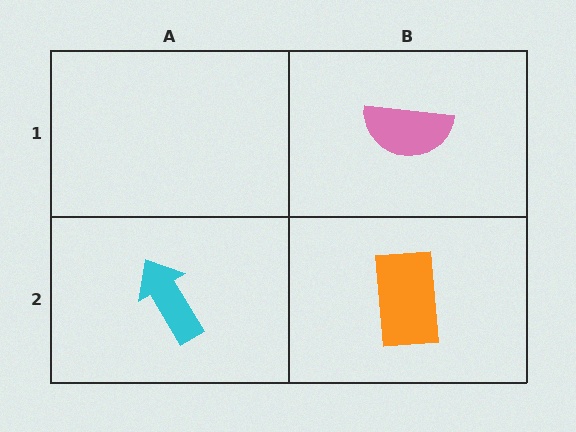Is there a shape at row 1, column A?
No, that cell is empty.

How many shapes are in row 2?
2 shapes.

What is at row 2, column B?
An orange rectangle.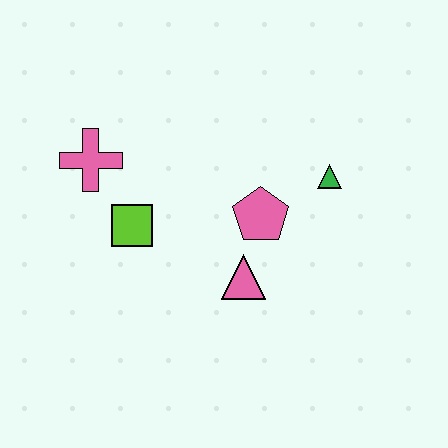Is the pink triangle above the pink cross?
No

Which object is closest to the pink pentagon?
The pink triangle is closest to the pink pentagon.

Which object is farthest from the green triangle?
The pink cross is farthest from the green triangle.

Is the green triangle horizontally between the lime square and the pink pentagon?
No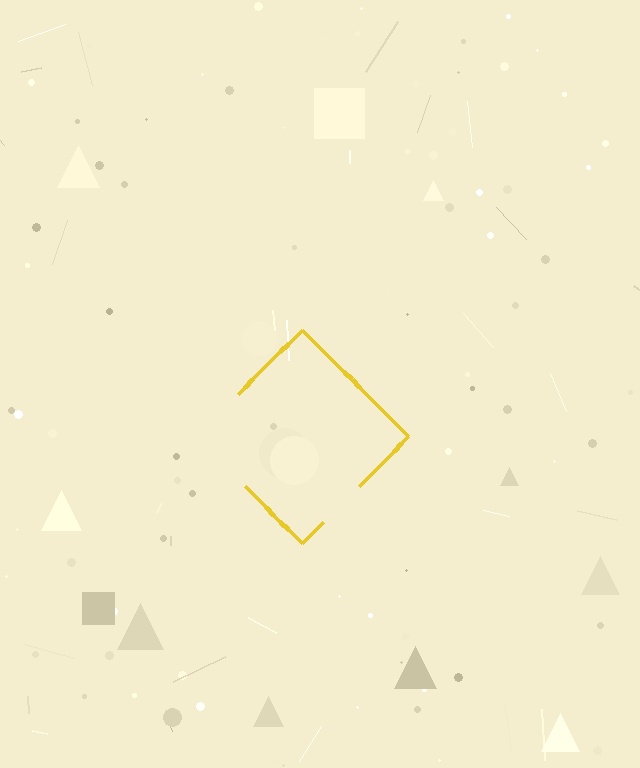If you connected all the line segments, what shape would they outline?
They would outline a diamond.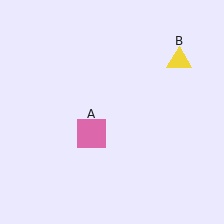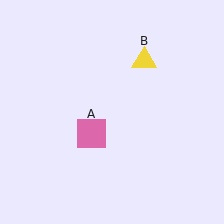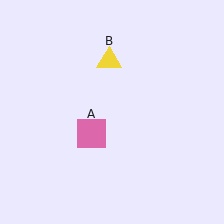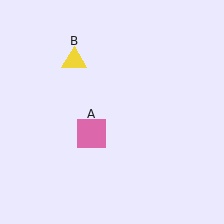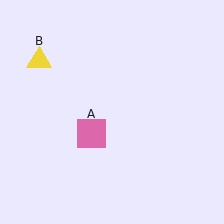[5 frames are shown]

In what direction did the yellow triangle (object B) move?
The yellow triangle (object B) moved left.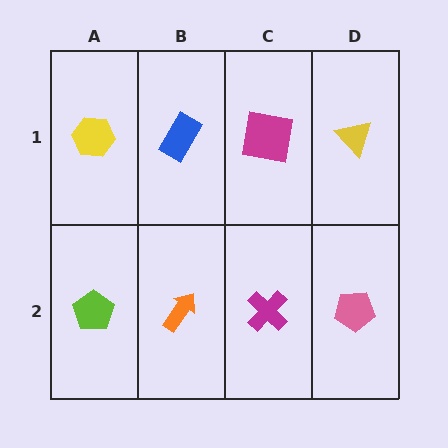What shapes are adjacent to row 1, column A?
A lime pentagon (row 2, column A), a blue rectangle (row 1, column B).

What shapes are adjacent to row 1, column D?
A pink pentagon (row 2, column D), a magenta square (row 1, column C).